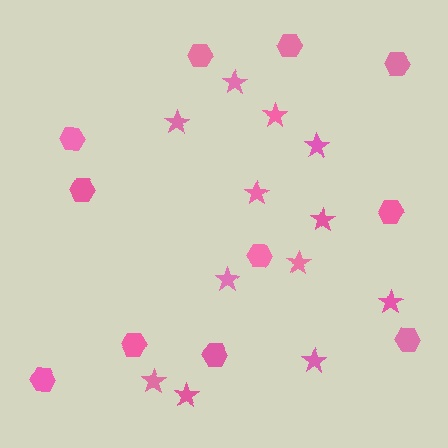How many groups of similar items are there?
There are 2 groups: one group of stars (12) and one group of hexagons (11).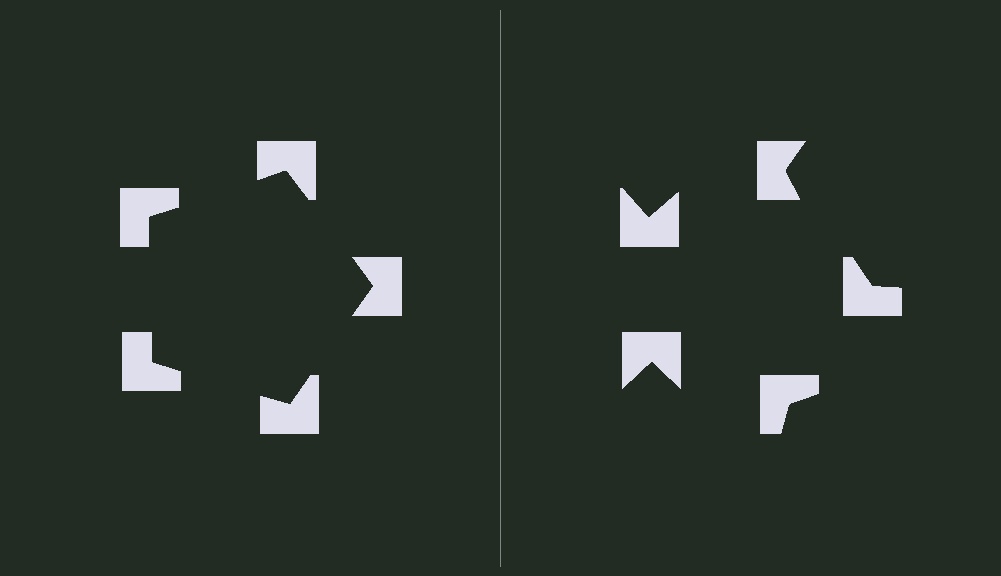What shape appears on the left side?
An illusory pentagon.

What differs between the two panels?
The notched squares are positioned identically on both sides; only the wedge orientations differ. On the left they align to a pentagon; on the right they are misaligned.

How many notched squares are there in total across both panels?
10 — 5 on each side.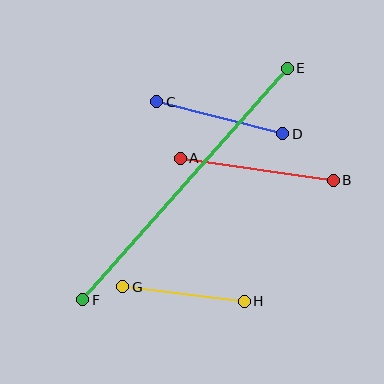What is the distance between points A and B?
The distance is approximately 154 pixels.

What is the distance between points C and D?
The distance is approximately 130 pixels.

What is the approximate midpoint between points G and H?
The midpoint is at approximately (184, 294) pixels.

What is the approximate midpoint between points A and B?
The midpoint is at approximately (257, 169) pixels.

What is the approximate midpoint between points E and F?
The midpoint is at approximately (185, 184) pixels.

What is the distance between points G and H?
The distance is approximately 122 pixels.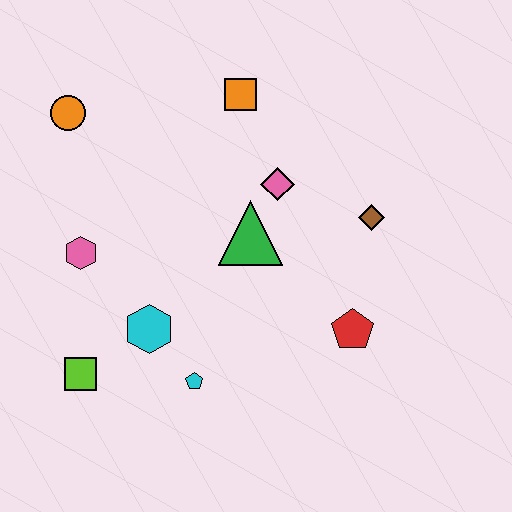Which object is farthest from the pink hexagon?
The brown diamond is farthest from the pink hexagon.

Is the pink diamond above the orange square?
No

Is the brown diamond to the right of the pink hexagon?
Yes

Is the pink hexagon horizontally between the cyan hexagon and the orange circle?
Yes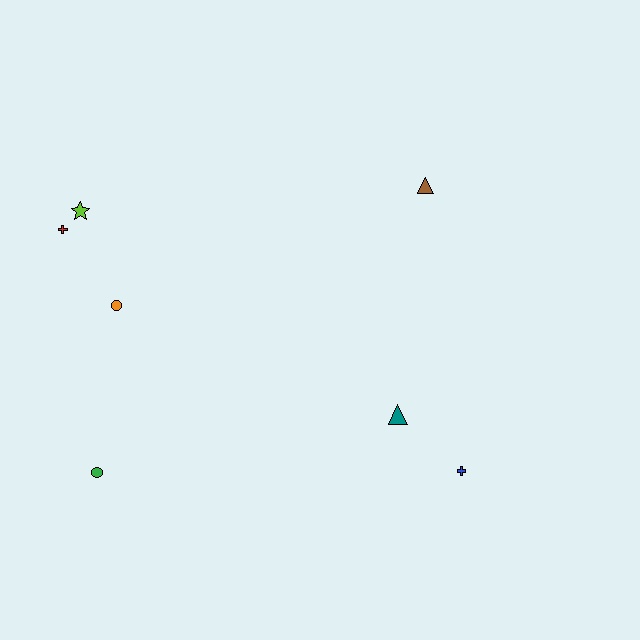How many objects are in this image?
There are 7 objects.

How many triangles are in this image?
There are 2 triangles.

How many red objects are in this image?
There is 1 red object.